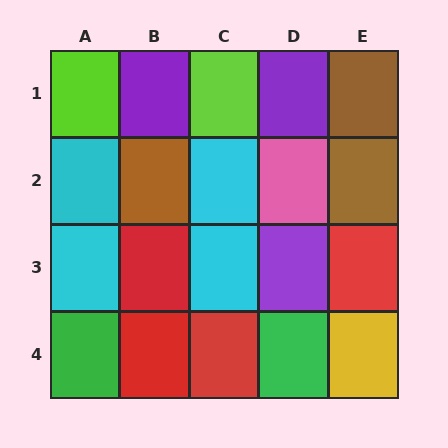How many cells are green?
2 cells are green.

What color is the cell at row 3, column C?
Cyan.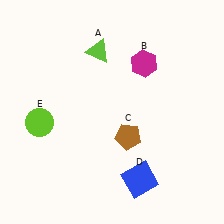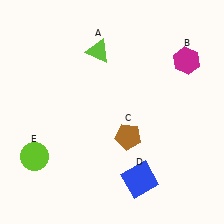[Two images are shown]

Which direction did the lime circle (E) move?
The lime circle (E) moved down.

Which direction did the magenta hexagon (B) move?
The magenta hexagon (B) moved right.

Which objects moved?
The objects that moved are: the magenta hexagon (B), the lime circle (E).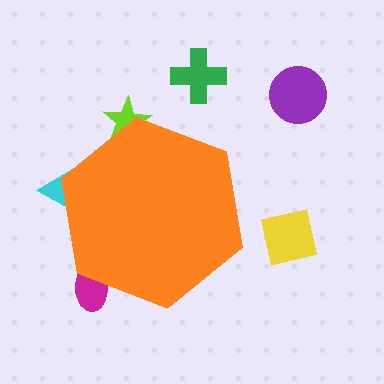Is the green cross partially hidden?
No, the green cross is fully visible.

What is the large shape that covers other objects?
An orange hexagon.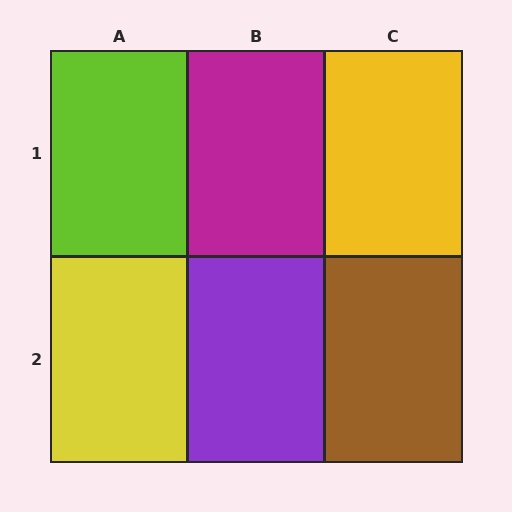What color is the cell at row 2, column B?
Purple.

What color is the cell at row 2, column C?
Brown.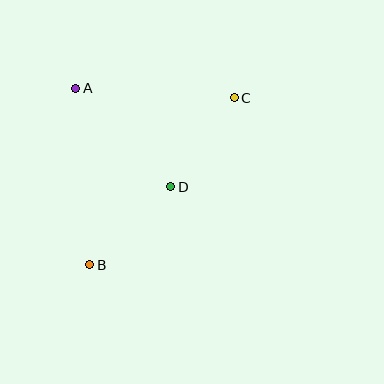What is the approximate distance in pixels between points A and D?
The distance between A and D is approximately 137 pixels.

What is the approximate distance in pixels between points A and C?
The distance between A and C is approximately 159 pixels.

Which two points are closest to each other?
Points C and D are closest to each other.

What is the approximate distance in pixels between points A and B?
The distance between A and B is approximately 177 pixels.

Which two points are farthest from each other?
Points B and C are farthest from each other.